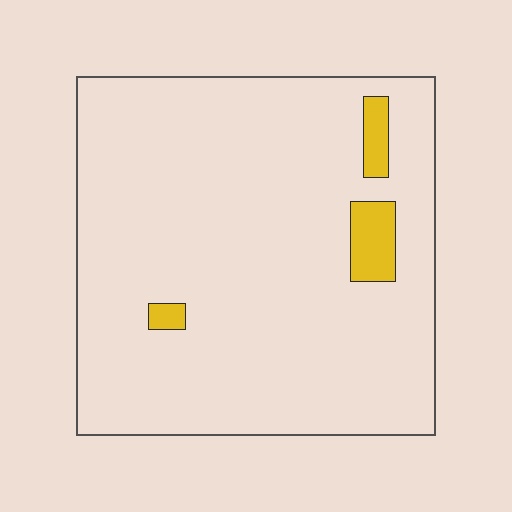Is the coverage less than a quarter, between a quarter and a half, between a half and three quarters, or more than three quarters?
Less than a quarter.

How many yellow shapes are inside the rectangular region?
3.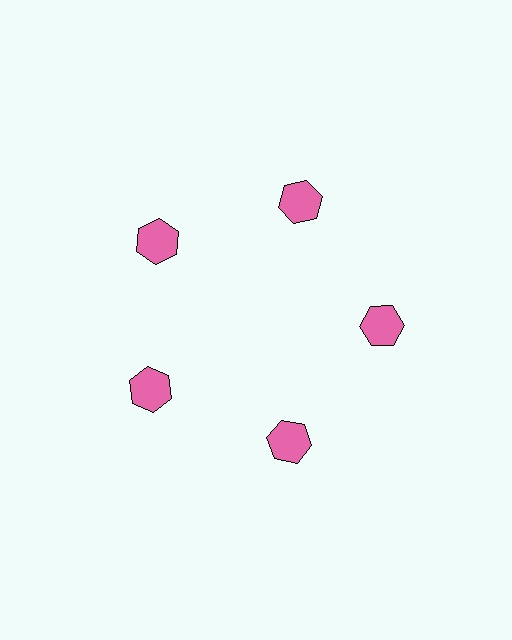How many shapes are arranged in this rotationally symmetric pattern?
There are 5 shapes, arranged in 5 groups of 1.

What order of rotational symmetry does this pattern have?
This pattern has 5-fold rotational symmetry.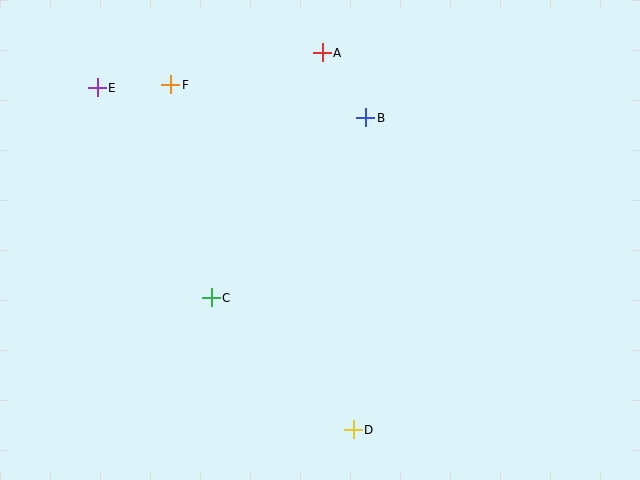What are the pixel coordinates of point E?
Point E is at (97, 88).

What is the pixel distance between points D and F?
The distance between D and F is 391 pixels.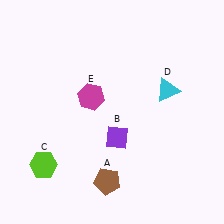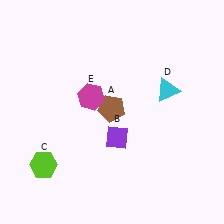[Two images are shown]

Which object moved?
The brown pentagon (A) moved up.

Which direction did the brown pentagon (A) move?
The brown pentagon (A) moved up.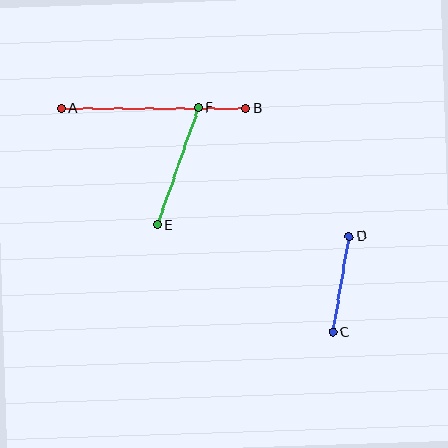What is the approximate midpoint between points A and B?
The midpoint is at approximately (154, 108) pixels.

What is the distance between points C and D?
The distance is approximately 97 pixels.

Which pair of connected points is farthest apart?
Points A and B are farthest apart.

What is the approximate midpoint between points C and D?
The midpoint is at approximately (341, 284) pixels.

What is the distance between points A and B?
The distance is approximately 185 pixels.